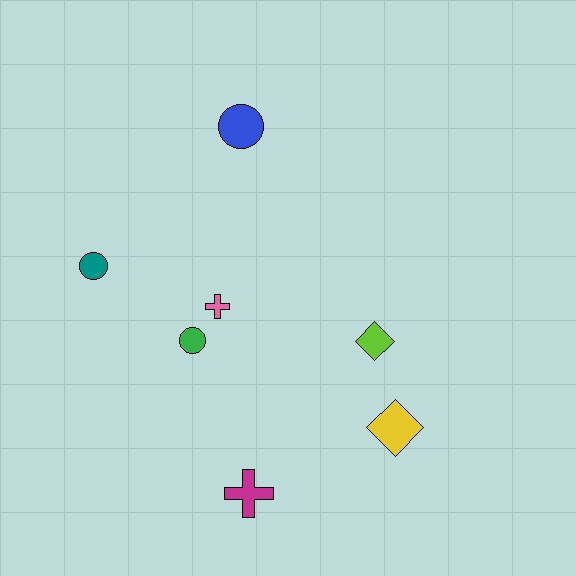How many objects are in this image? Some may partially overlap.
There are 7 objects.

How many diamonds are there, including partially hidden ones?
There are 2 diamonds.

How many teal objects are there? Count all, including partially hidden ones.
There is 1 teal object.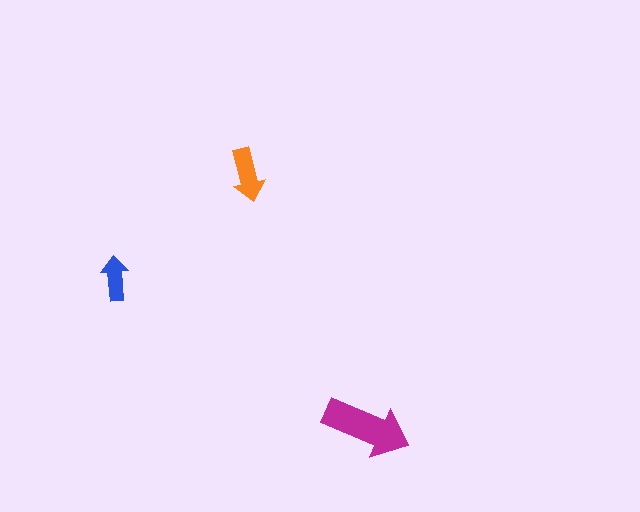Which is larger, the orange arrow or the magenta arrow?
The magenta one.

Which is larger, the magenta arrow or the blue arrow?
The magenta one.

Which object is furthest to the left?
The blue arrow is leftmost.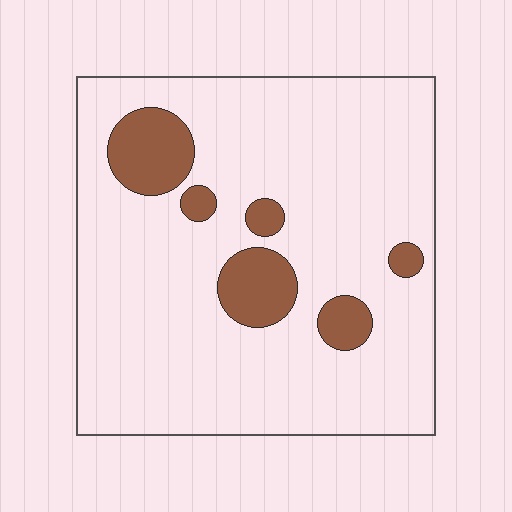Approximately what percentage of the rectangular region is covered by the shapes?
Approximately 15%.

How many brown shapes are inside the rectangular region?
6.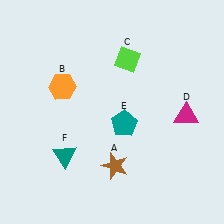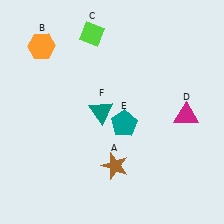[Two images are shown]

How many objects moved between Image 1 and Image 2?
3 objects moved between the two images.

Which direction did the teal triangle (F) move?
The teal triangle (F) moved up.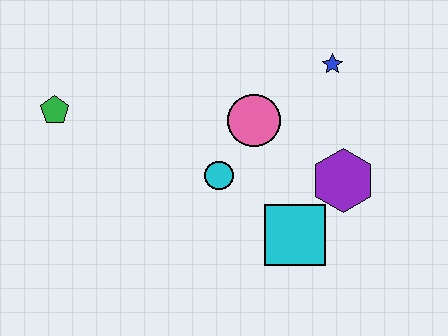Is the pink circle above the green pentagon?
No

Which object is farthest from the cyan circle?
The green pentagon is farthest from the cyan circle.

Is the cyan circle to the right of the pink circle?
No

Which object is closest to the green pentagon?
The cyan circle is closest to the green pentagon.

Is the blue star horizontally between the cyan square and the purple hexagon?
Yes